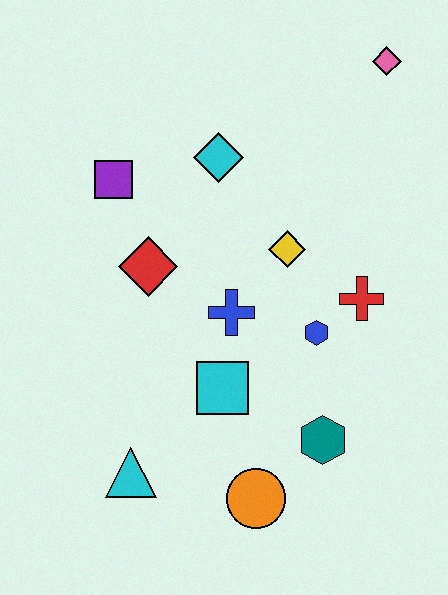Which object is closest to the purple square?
The red diamond is closest to the purple square.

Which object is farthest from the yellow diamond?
The cyan triangle is farthest from the yellow diamond.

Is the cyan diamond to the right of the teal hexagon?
No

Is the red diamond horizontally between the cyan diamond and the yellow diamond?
No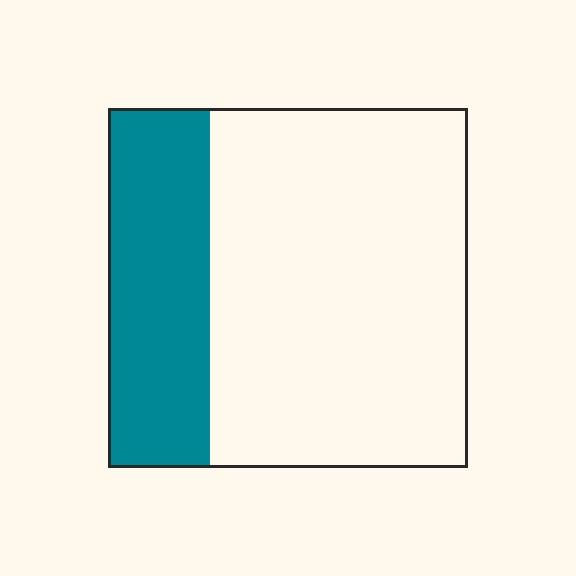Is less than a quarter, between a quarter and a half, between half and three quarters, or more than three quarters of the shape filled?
Between a quarter and a half.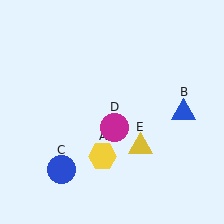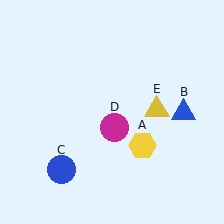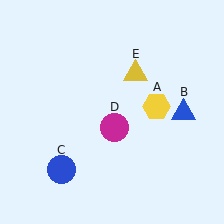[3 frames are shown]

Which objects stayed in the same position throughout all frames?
Blue triangle (object B) and blue circle (object C) and magenta circle (object D) remained stationary.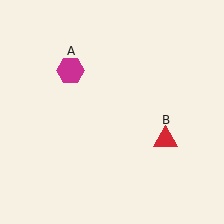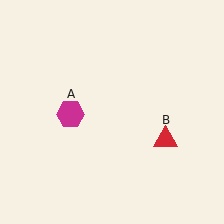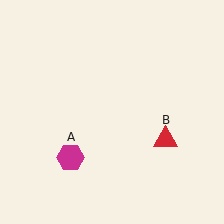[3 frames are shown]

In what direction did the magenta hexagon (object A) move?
The magenta hexagon (object A) moved down.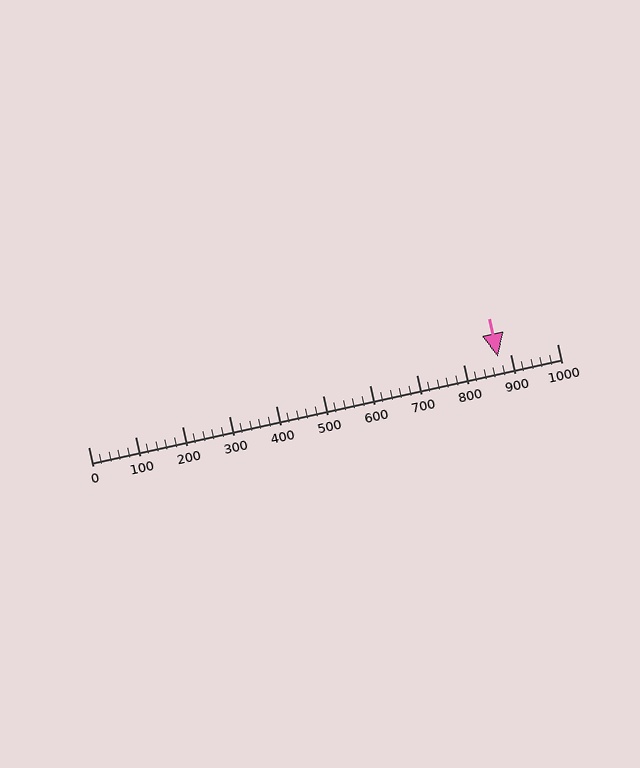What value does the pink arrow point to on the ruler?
The pink arrow points to approximately 873.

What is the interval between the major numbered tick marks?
The major tick marks are spaced 100 units apart.